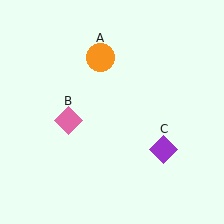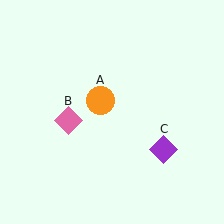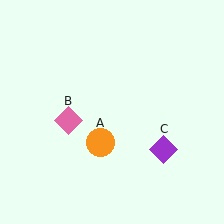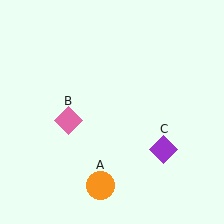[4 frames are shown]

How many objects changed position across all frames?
1 object changed position: orange circle (object A).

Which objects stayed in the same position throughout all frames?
Pink diamond (object B) and purple diamond (object C) remained stationary.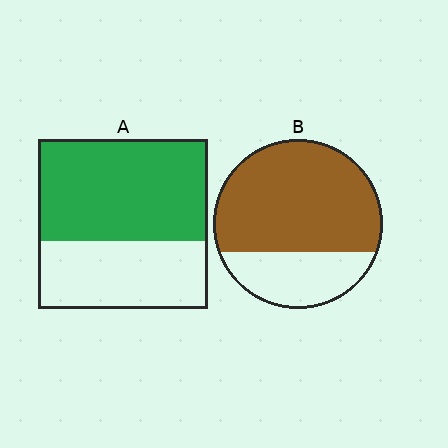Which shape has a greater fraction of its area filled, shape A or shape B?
Shape B.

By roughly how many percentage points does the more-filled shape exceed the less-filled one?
By roughly 10 percentage points (B over A).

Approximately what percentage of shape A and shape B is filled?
A is approximately 60% and B is approximately 70%.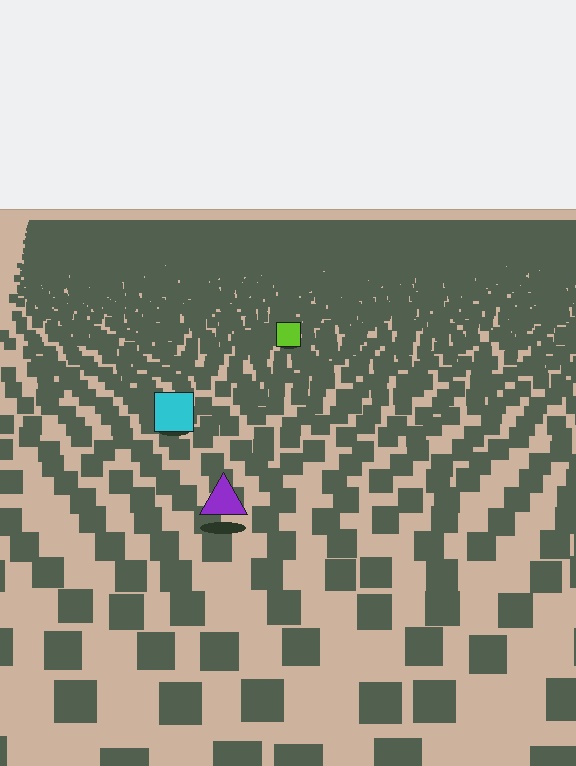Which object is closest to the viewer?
The purple triangle is closest. The texture marks near it are larger and more spread out.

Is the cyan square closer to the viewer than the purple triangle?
No. The purple triangle is closer — you can tell from the texture gradient: the ground texture is coarser near it.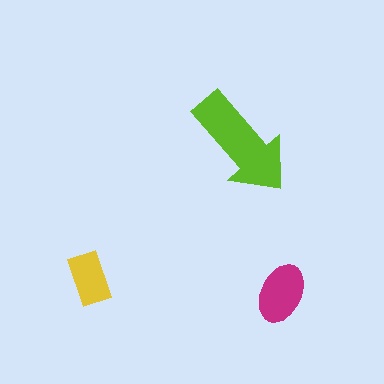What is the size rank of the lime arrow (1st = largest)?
1st.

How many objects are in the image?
There are 3 objects in the image.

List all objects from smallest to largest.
The yellow rectangle, the magenta ellipse, the lime arrow.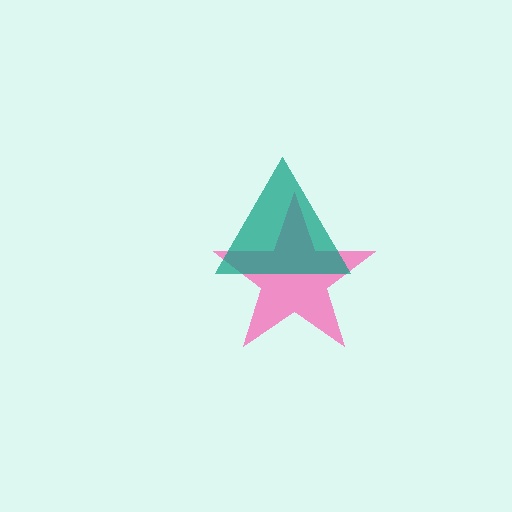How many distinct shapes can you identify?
There are 2 distinct shapes: a pink star, a teal triangle.